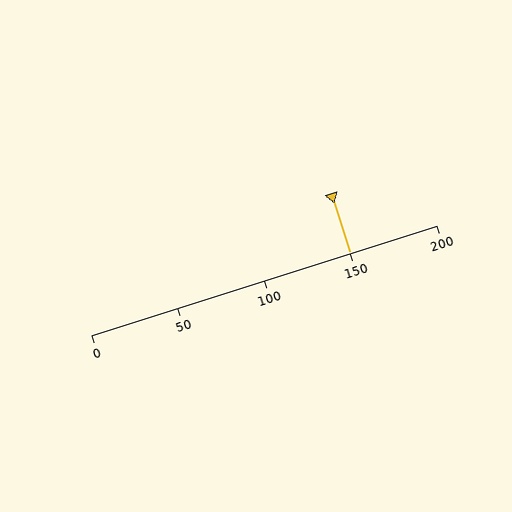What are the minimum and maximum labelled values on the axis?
The axis runs from 0 to 200.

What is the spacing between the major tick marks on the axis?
The major ticks are spaced 50 apart.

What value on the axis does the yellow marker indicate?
The marker indicates approximately 150.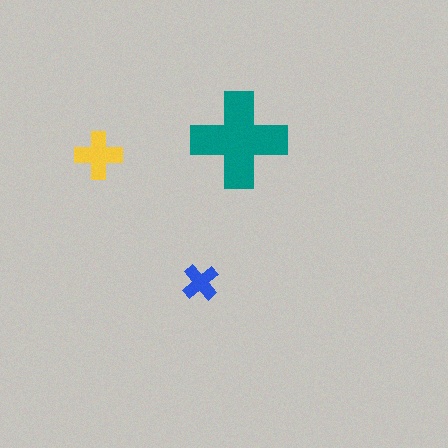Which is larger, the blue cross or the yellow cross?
The yellow one.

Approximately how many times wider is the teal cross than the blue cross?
About 2.5 times wider.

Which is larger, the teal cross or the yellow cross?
The teal one.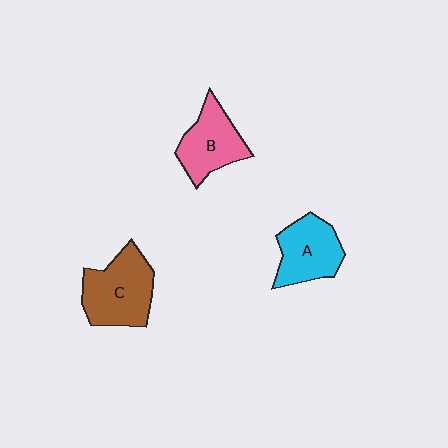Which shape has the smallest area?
Shape B (pink).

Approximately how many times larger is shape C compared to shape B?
Approximately 1.2 times.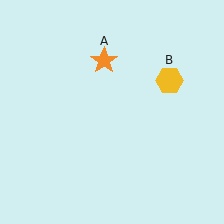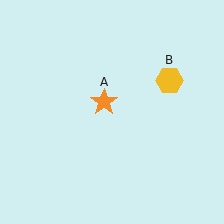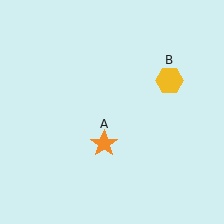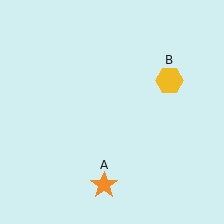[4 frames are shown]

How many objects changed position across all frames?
1 object changed position: orange star (object A).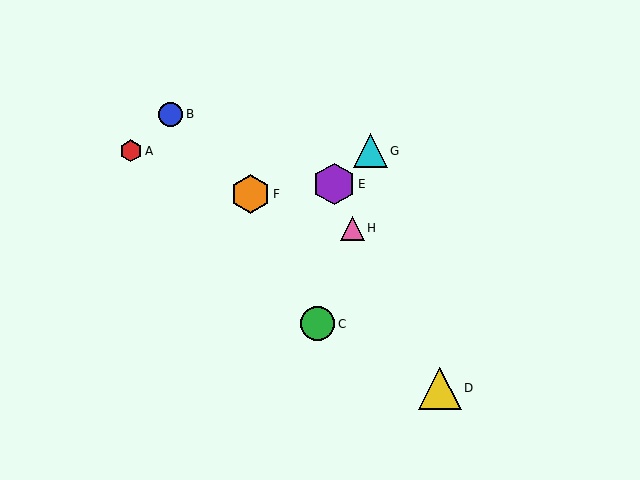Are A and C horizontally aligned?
No, A is at y≈151 and C is at y≈324.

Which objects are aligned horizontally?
Objects A, G are aligned horizontally.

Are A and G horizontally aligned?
Yes, both are at y≈151.